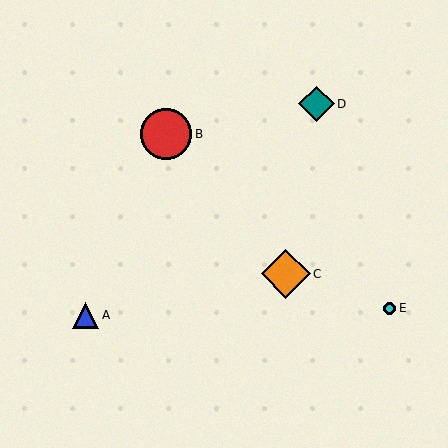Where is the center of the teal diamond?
The center of the teal diamond is at (317, 104).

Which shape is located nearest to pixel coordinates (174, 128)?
The red circle (labeled B) at (166, 134) is nearest to that location.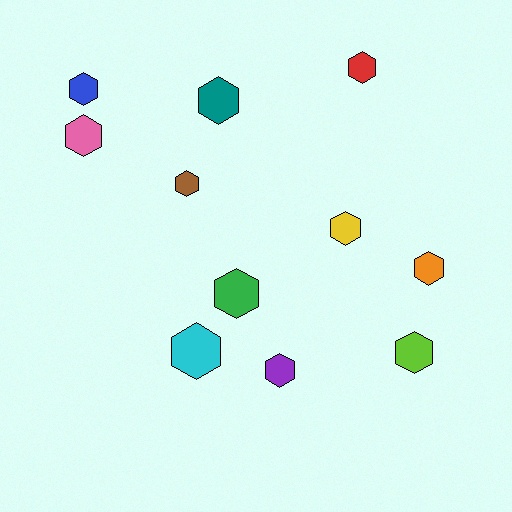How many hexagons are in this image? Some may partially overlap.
There are 11 hexagons.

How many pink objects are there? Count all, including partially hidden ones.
There is 1 pink object.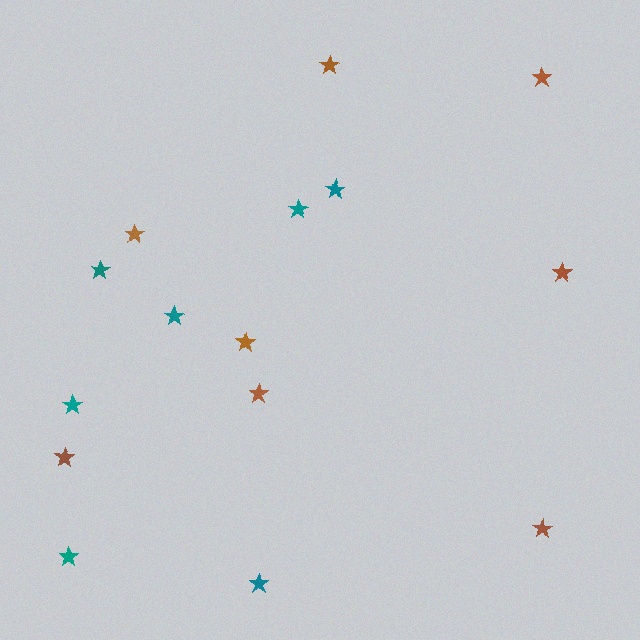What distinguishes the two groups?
There are 2 groups: one group of brown stars (8) and one group of teal stars (7).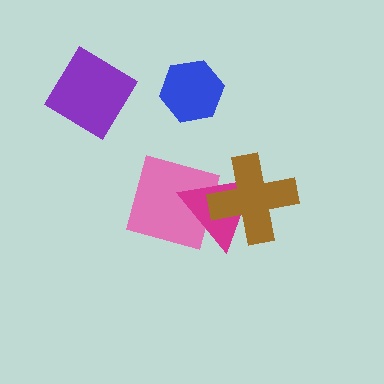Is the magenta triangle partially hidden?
Yes, it is partially covered by another shape.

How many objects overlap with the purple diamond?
0 objects overlap with the purple diamond.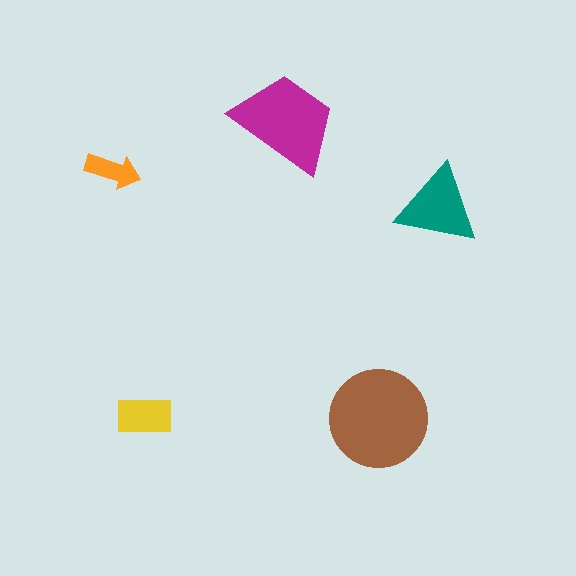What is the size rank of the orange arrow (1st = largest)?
5th.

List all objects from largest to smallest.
The brown circle, the magenta trapezoid, the teal triangle, the yellow rectangle, the orange arrow.